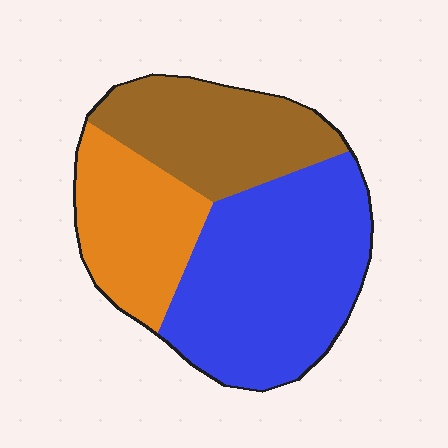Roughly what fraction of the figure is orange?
Orange takes up between a sixth and a third of the figure.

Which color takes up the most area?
Blue, at roughly 50%.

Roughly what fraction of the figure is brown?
Brown covers 28% of the figure.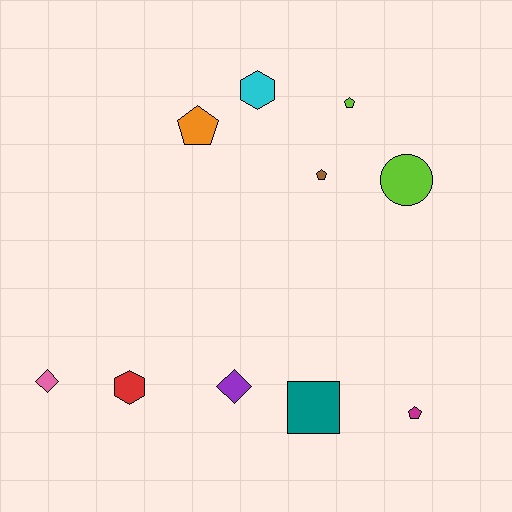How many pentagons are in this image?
There are 4 pentagons.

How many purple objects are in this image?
There is 1 purple object.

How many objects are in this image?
There are 10 objects.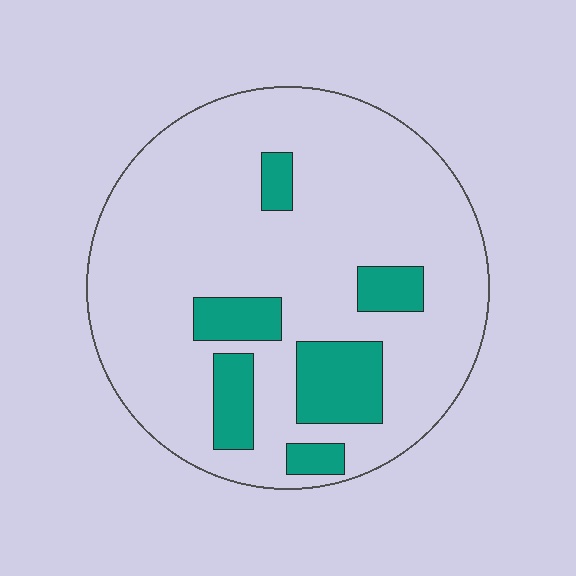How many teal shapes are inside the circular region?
6.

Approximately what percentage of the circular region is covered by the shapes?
Approximately 15%.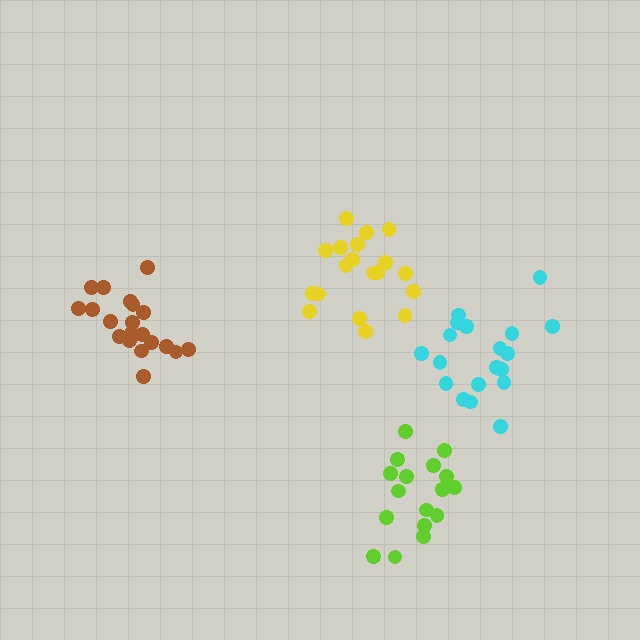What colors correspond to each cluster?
The clusters are colored: cyan, brown, yellow, lime.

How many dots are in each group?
Group 1: 20 dots, Group 2: 21 dots, Group 3: 19 dots, Group 4: 17 dots (77 total).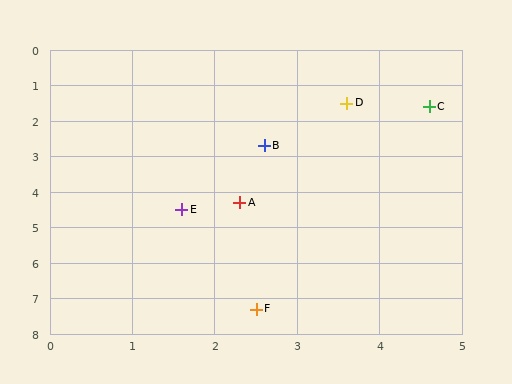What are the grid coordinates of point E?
Point E is at approximately (1.6, 4.5).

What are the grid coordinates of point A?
Point A is at approximately (2.3, 4.3).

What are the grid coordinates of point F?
Point F is at approximately (2.5, 7.3).